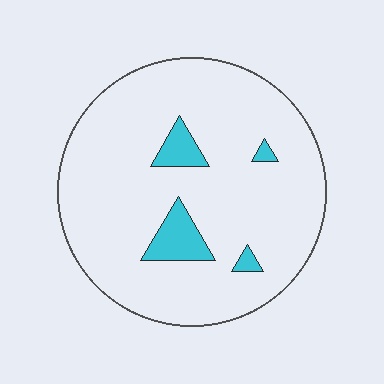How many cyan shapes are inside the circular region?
4.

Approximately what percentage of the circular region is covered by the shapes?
Approximately 10%.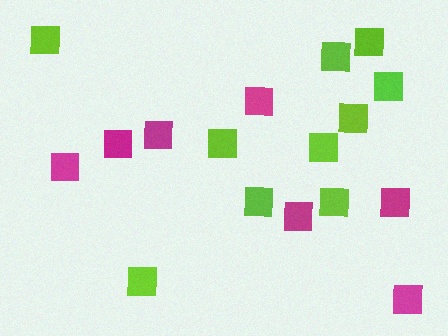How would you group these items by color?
There are 2 groups: one group of magenta squares (7) and one group of lime squares (10).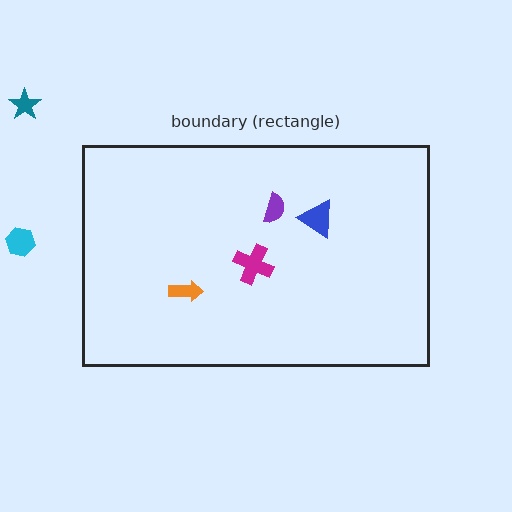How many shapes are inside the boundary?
4 inside, 2 outside.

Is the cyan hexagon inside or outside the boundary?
Outside.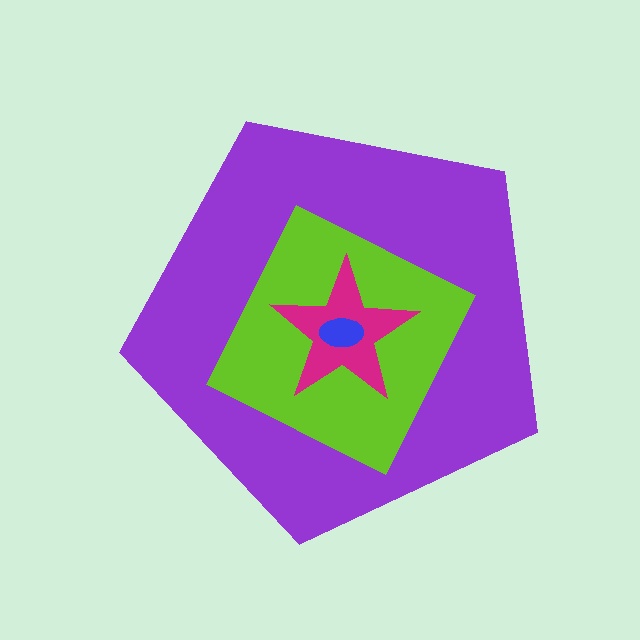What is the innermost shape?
The blue ellipse.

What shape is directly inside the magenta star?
The blue ellipse.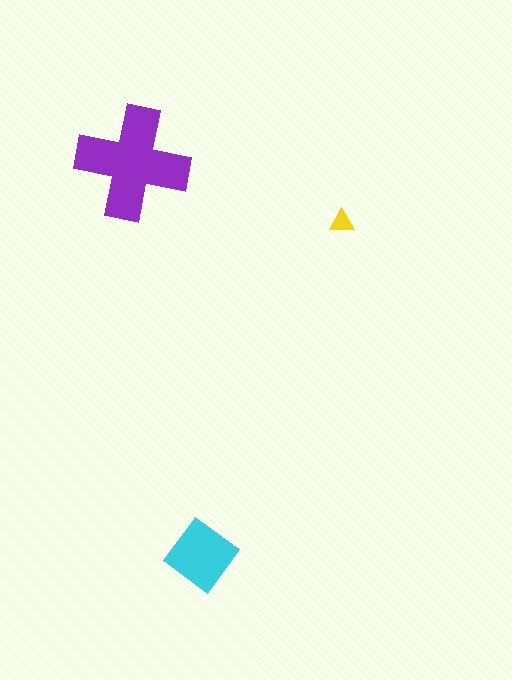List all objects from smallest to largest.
The yellow triangle, the cyan diamond, the purple cross.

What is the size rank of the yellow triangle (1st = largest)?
3rd.